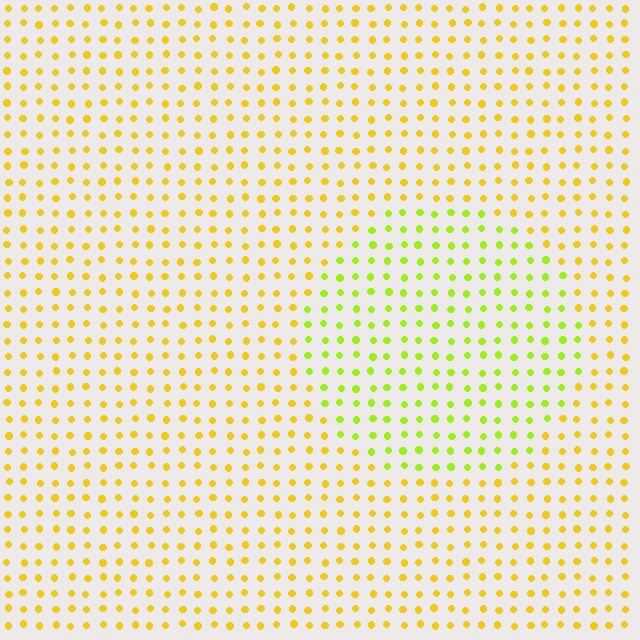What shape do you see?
I see a circle.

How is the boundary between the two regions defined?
The boundary is defined purely by a slight shift in hue (about 35 degrees). Spacing, size, and orientation are identical on both sides.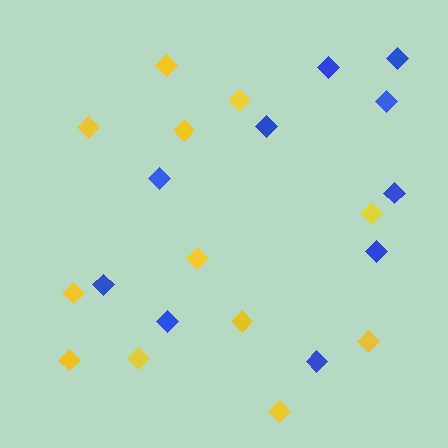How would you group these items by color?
There are 2 groups: one group of yellow diamonds (12) and one group of blue diamonds (10).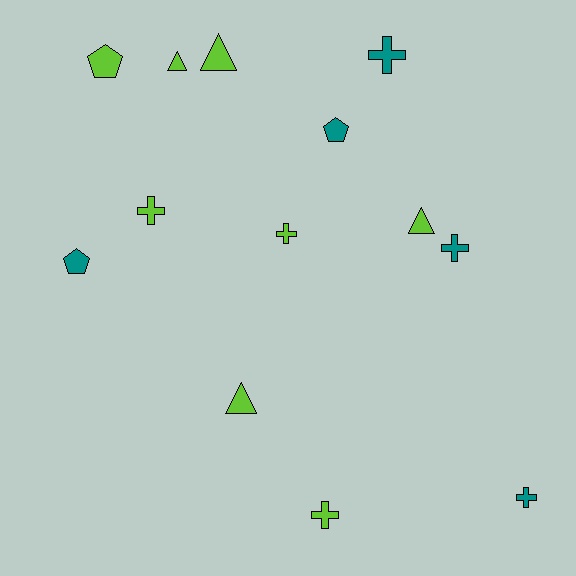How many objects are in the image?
There are 13 objects.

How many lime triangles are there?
There are 4 lime triangles.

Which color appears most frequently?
Lime, with 8 objects.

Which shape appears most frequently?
Cross, with 6 objects.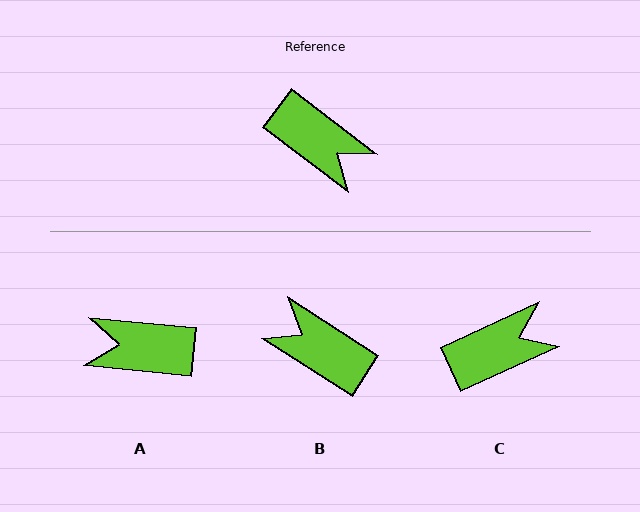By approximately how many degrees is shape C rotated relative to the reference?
Approximately 62 degrees counter-clockwise.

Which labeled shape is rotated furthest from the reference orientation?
B, about 175 degrees away.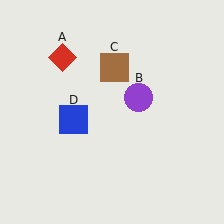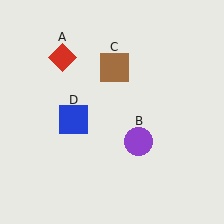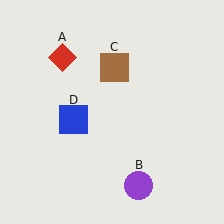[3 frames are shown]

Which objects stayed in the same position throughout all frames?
Red diamond (object A) and brown square (object C) and blue square (object D) remained stationary.